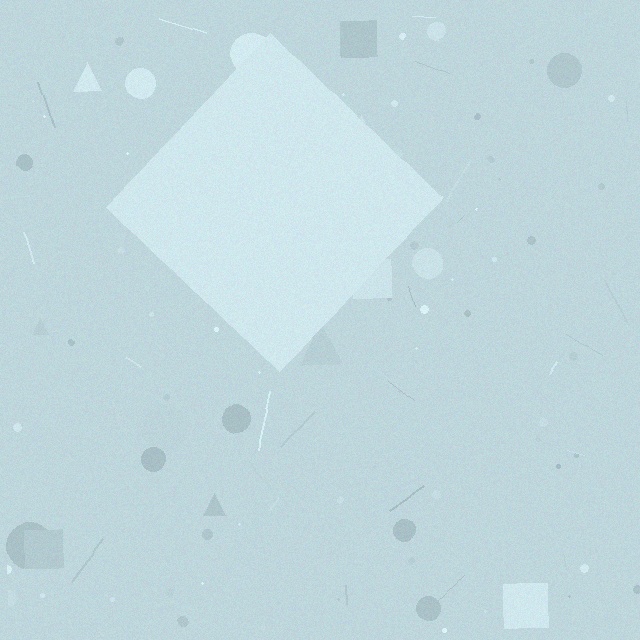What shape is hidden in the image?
A diamond is hidden in the image.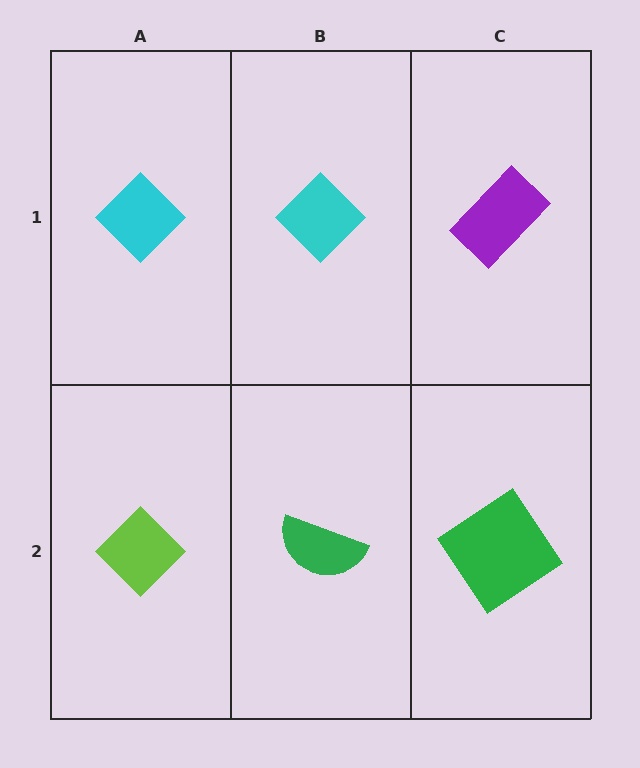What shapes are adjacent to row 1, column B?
A green semicircle (row 2, column B), a cyan diamond (row 1, column A), a purple rectangle (row 1, column C).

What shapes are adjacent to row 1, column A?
A lime diamond (row 2, column A), a cyan diamond (row 1, column B).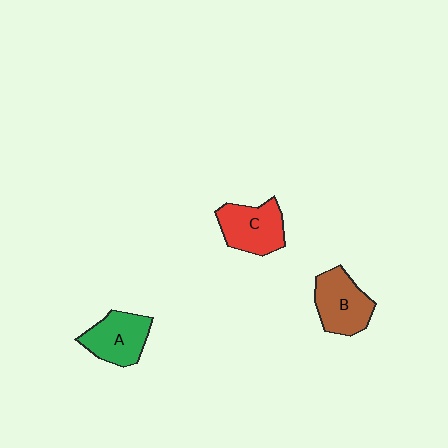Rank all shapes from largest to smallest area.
From largest to smallest: B (brown), C (red), A (green).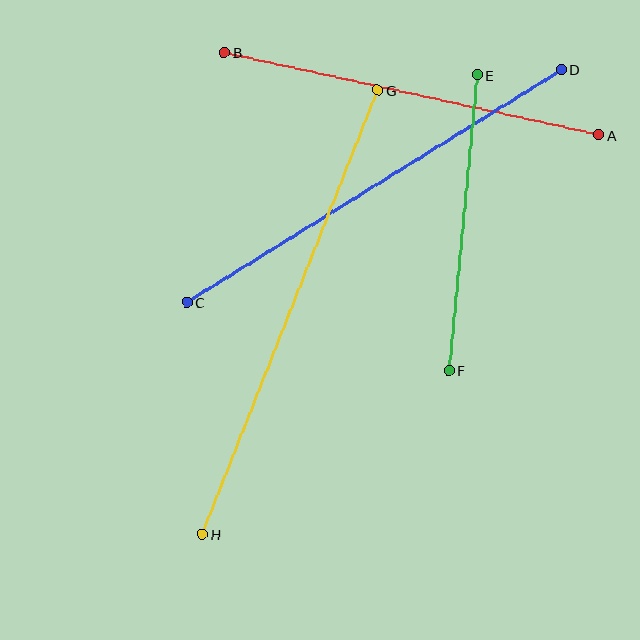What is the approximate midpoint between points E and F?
The midpoint is at approximately (463, 223) pixels.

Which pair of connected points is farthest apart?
Points G and H are farthest apart.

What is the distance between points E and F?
The distance is approximately 297 pixels.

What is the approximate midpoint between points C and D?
The midpoint is at approximately (374, 186) pixels.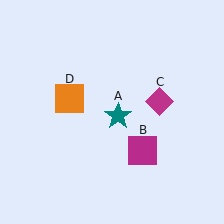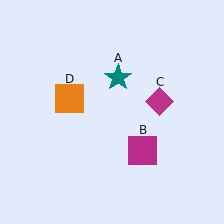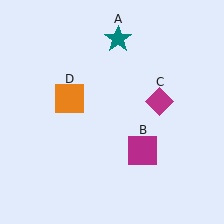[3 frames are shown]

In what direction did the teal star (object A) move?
The teal star (object A) moved up.